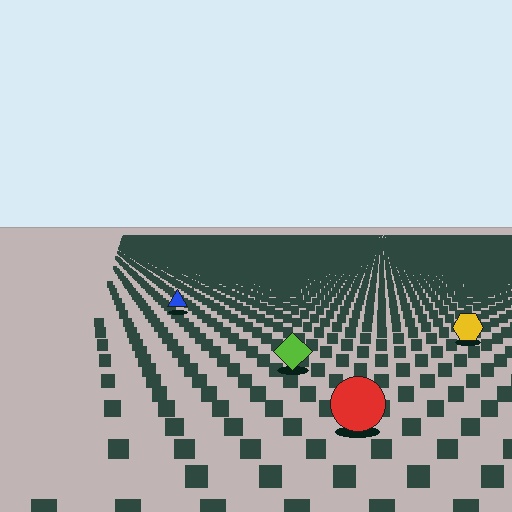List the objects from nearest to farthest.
From nearest to farthest: the red circle, the lime diamond, the yellow hexagon, the blue triangle.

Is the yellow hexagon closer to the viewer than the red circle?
No. The red circle is closer — you can tell from the texture gradient: the ground texture is coarser near it.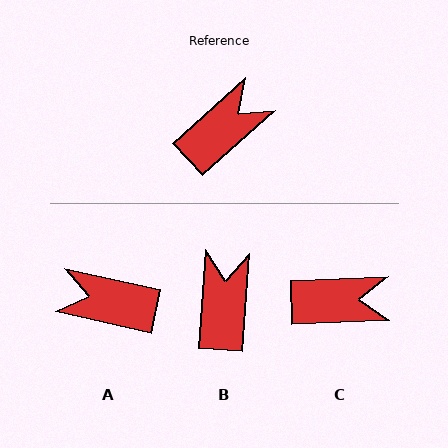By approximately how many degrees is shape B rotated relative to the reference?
Approximately 44 degrees counter-clockwise.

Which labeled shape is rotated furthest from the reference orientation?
A, about 125 degrees away.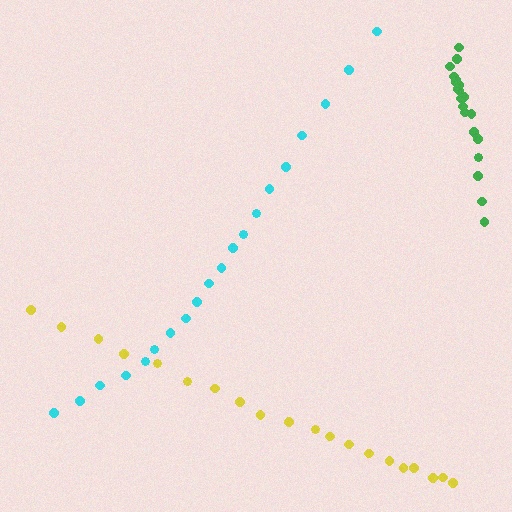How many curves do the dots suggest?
There are 3 distinct paths.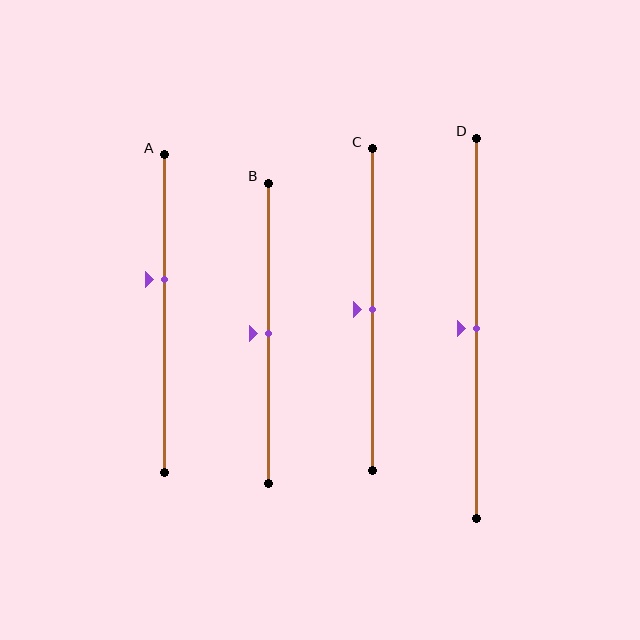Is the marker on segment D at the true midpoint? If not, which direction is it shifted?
Yes, the marker on segment D is at the true midpoint.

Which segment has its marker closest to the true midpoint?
Segment B has its marker closest to the true midpoint.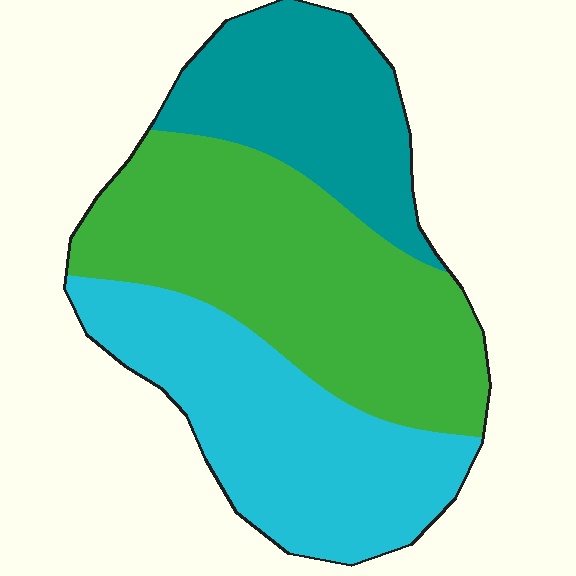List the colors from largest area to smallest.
From largest to smallest: green, cyan, teal.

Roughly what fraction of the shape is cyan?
Cyan takes up about one third (1/3) of the shape.